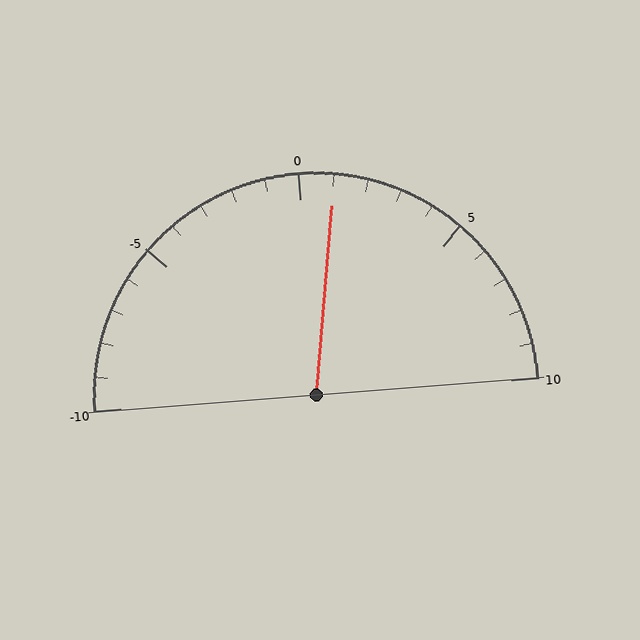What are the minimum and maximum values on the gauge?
The gauge ranges from -10 to 10.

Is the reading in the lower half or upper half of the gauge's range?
The reading is in the upper half of the range (-10 to 10).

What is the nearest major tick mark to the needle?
The nearest major tick mark is 0.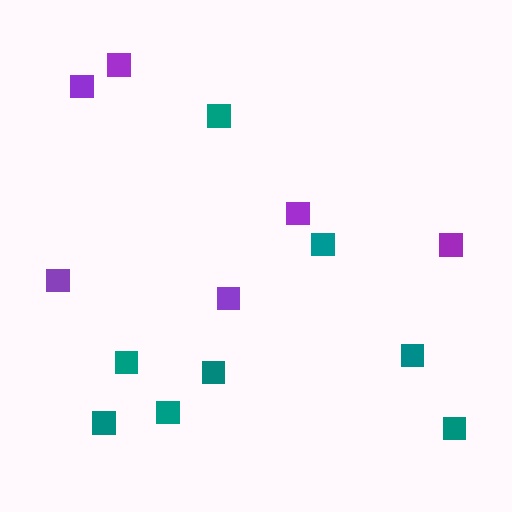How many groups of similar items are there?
There are 2 groups: one group of purple squares (6) and one group of teal squares (8).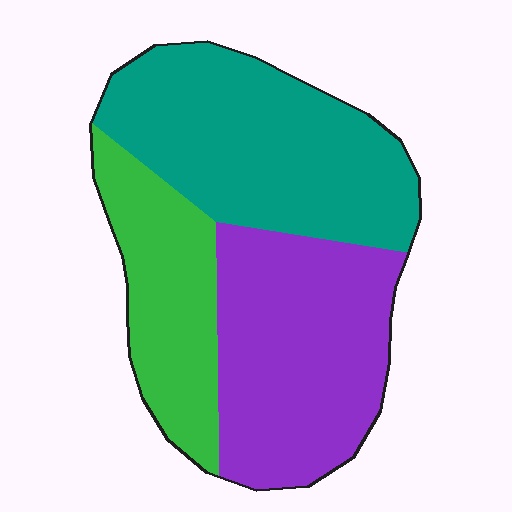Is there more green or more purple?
Purple.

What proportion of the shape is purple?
Purple takes up about three eighths (3/8) of the shape.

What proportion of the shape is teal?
Teal takes up about two fifths (2/5) of the shape.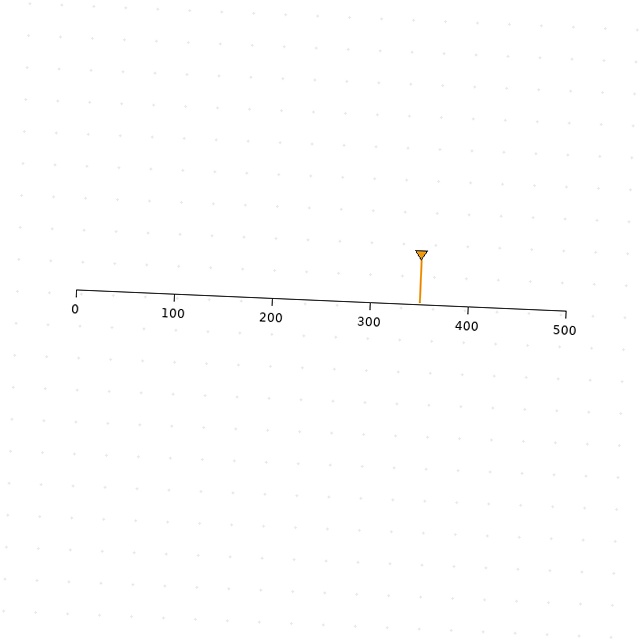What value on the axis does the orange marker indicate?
The marker indicates approximately 350.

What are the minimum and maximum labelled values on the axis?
The axis runs from 0 to 500.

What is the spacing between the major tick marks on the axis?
The major ticks are spaced 100 apart.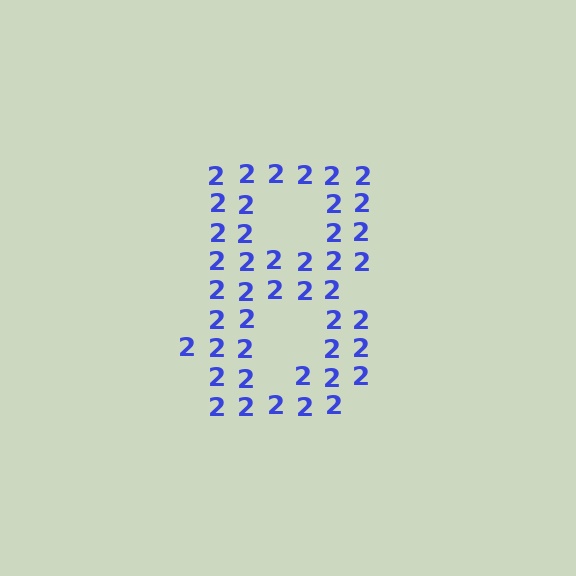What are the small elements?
The small elements are digit 2's.